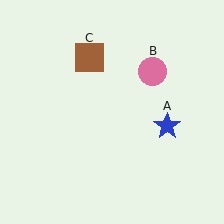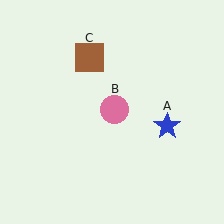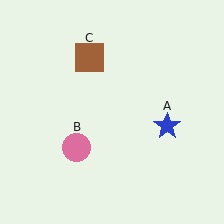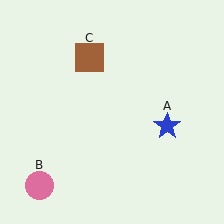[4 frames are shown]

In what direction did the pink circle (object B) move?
The pink circle (object B) moved down and to the left.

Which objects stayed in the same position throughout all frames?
Blue star (object A) and brown square (object C) remained stationary.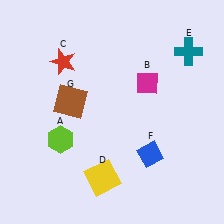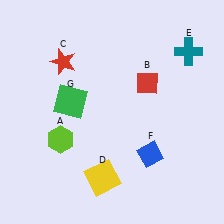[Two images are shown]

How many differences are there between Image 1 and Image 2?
There are 2 differences between the two images.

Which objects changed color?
B changed from magenta to red. G changed from brown to green.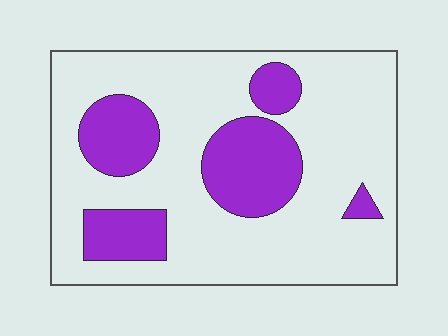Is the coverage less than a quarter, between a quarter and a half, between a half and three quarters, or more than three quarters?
Between a quarter and a half.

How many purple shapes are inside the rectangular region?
5.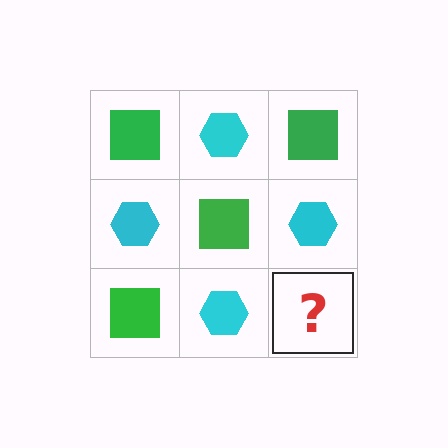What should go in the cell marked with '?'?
The missing cell should contain a green square.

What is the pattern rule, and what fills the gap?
The rule is that it alternates green square and cyan hexagon in a checkerboard pattern. The gap should be filled with a green square.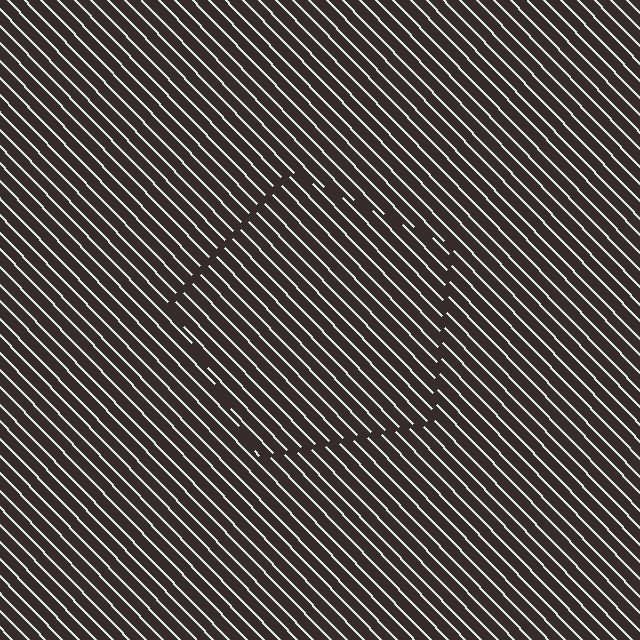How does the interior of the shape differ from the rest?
The interior of the shape contains the same grating, shifted by half a period — the contour is defined by the phase discontinuity where line-ends from the inner and outer gratings abut.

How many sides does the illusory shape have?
5 sides — the line-ends trace a pentagon.